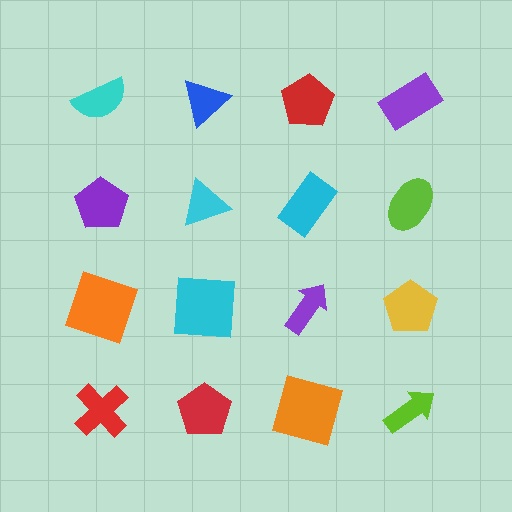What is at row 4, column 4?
A lime arrow.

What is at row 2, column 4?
A lime ellipse.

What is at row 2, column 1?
A purple pentagon.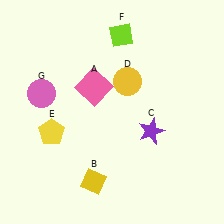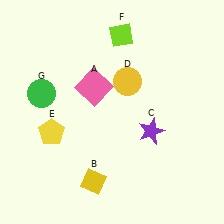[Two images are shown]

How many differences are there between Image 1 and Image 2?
There is 1 difference between the two images.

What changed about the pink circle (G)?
In Image 1, G is pink. In Image 2, it changed to green.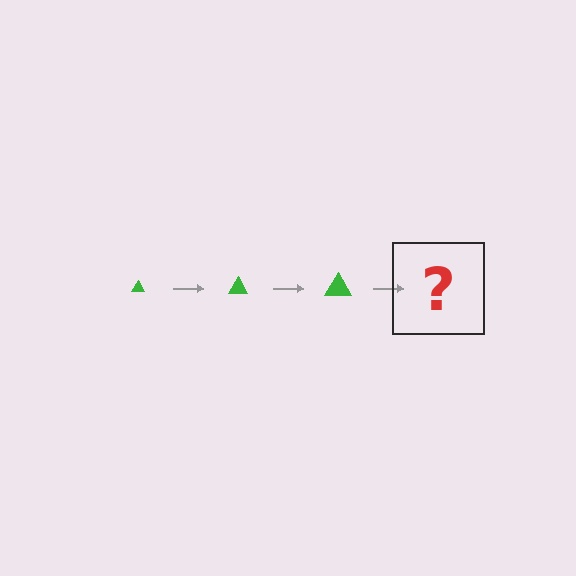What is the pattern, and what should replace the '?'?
The pattern is that the triangle gets progressively larger each step. The '?' should be a green triangle, larger than the previous one.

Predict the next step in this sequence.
The next step is a green triangle, larger than the previous one.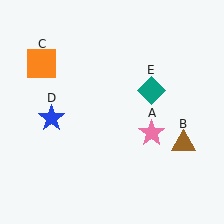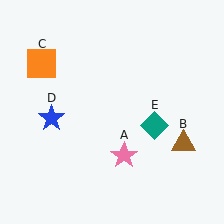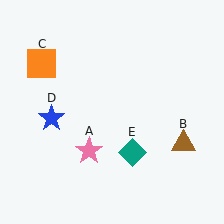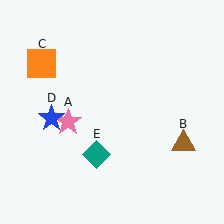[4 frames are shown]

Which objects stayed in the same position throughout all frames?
Brown triangle (object B) and orange square (object C) and blue star (object D) remained stationary.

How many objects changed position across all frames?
2 objects changed position: pink star (object A), teal diamond (object E).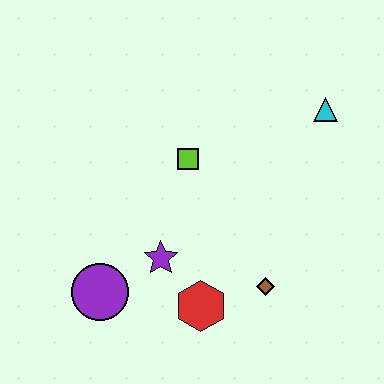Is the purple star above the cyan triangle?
No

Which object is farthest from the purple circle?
The cyan triangle is farthest from the purple circle.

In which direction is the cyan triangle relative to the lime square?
The cyan triangle is to the right of the lime square.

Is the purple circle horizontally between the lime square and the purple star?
No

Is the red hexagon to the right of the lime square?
Yes